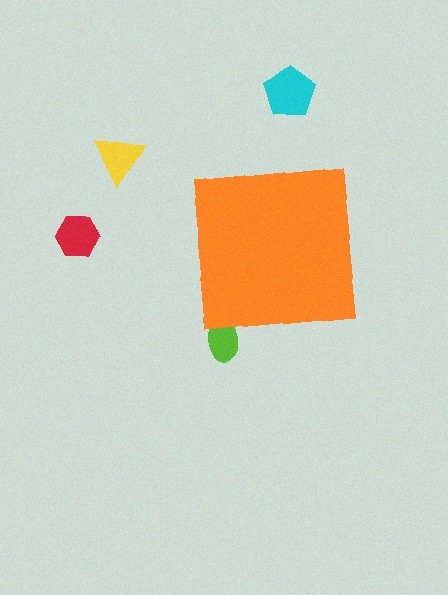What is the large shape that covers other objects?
An orange square.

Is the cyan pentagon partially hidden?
No, the cyan pentagon is fully visible.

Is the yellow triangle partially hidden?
No, the yellow triangle is fully visible.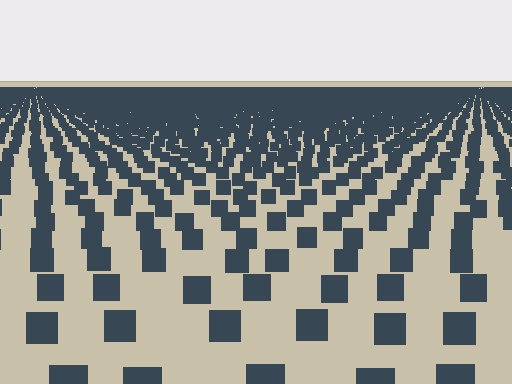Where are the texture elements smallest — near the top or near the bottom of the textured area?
Near the top.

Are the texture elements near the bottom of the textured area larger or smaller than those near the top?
Larger. Near the bottom, elements are closer to the viewer and appear at a bigger on-screen size.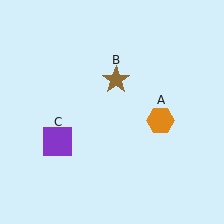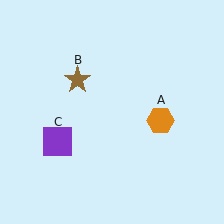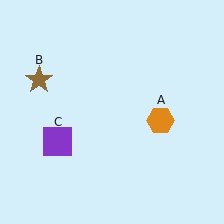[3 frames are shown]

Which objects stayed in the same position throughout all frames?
Orange hexagon (object A) and purple square (object C) remained stationary.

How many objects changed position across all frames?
1 object changed position: brown star (object B).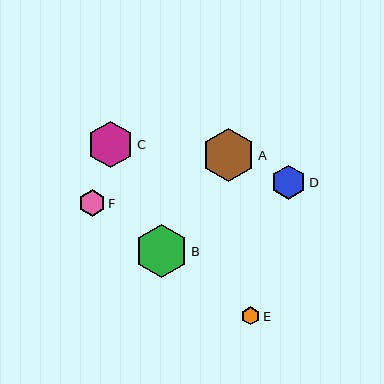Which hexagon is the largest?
Hexagon A is the largest with a size of approximately 53 pixels.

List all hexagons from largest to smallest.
From largest to smallest: A, B, C, D, F, E.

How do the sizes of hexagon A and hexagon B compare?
Hexagon A and hexagon B are approximately the same size.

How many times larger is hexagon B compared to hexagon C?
Hexagon B is approximately 1.1 times the size of hexagon C.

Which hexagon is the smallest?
Hexagon E is the smallest with a size of approximately 18 pixels.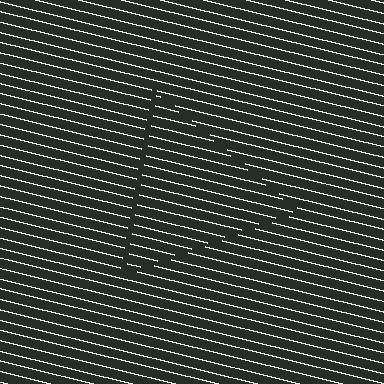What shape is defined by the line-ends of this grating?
An illusory triangle. The interior of the shape contains the same grating, shifted by half a period — the contour is defined by the phase discontinuity where line-ends from the inner and outer gratings abut.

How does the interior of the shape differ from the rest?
The interior of the shape contains the same grating, shifted by half a period — the contour is defined by the phase discontinuity where line-ends from the inner and outer gratings abut.